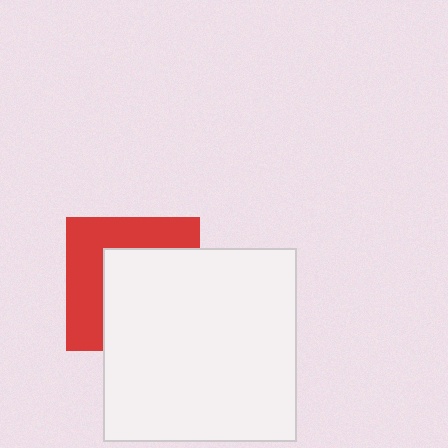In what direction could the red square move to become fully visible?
The red square could move toward the upper-left. That would shift it out from behind the white square entirely.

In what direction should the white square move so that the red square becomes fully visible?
The white square should move toward the lower-right. That is the shortest direction to clear the overlap and leave the red square fully visible.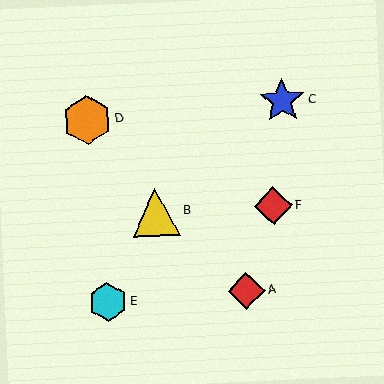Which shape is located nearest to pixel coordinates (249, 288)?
The red diamond (labeled A) at (246, 291) is nearest to that location.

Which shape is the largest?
The orange hexagon (labeled D) is the largest.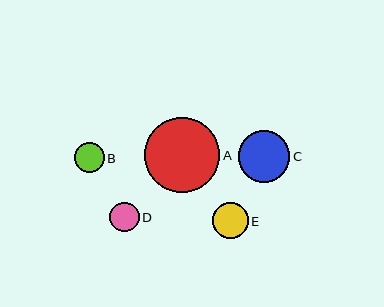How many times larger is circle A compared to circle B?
Circle A is approximately 2.5 times the size of circle B.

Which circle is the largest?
Circle A is the largest with a size of approximately 75 pixels.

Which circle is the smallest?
Circle D is the smallest with a size of approximately 30 pixels.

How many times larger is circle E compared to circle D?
Circle E is approximately 1.2 times the size of circle D.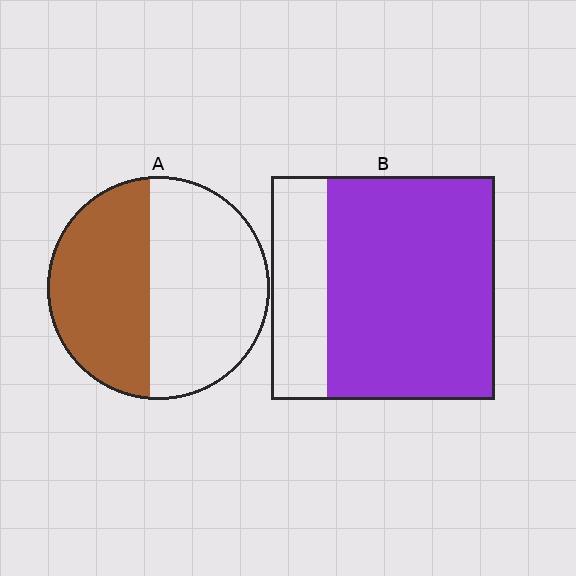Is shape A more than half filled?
No.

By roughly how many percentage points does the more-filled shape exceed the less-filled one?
By roughly 30 percentage points (B over A).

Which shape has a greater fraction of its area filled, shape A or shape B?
Shape B.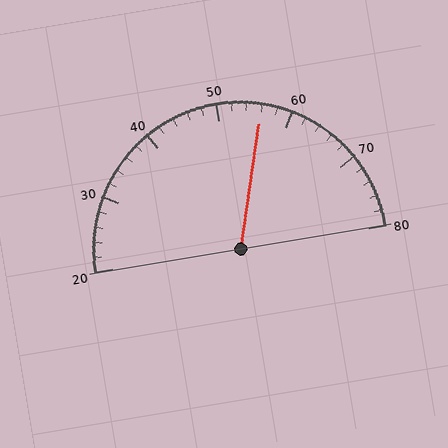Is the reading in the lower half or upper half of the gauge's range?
The reading is in the upper half of the range (20 to 80).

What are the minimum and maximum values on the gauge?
The gauge ranges from 20 to 80.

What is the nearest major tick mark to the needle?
The nearest major tick mark is 60.